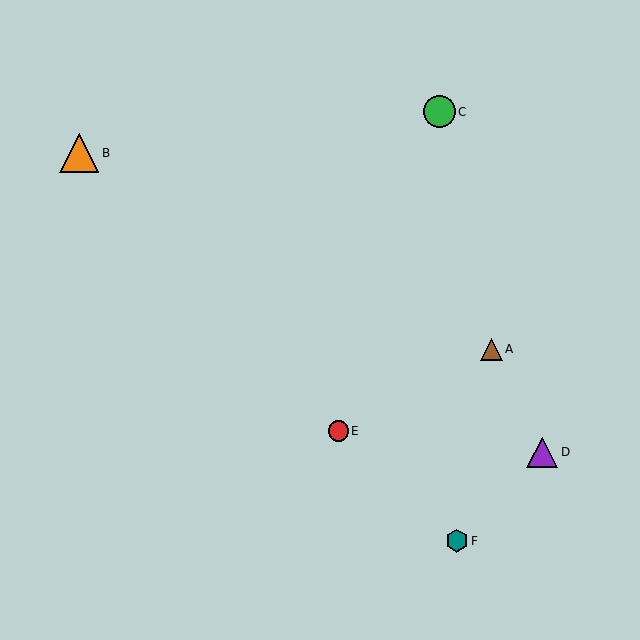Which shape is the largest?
The orange triangle (labeled B) is the largest.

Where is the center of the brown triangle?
The center of the brown triangle is at (491, 349).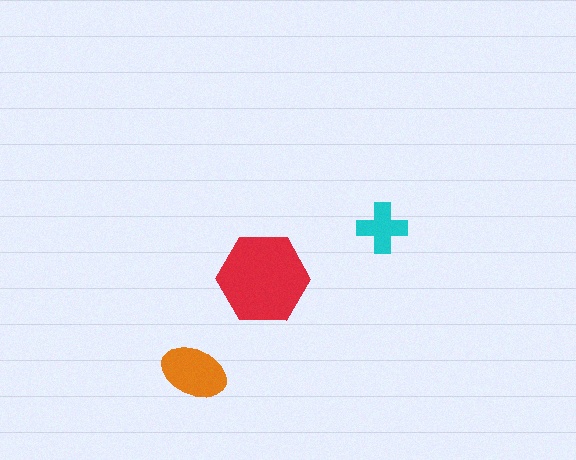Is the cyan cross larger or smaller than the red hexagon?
Smaller.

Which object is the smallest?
The cyan cross.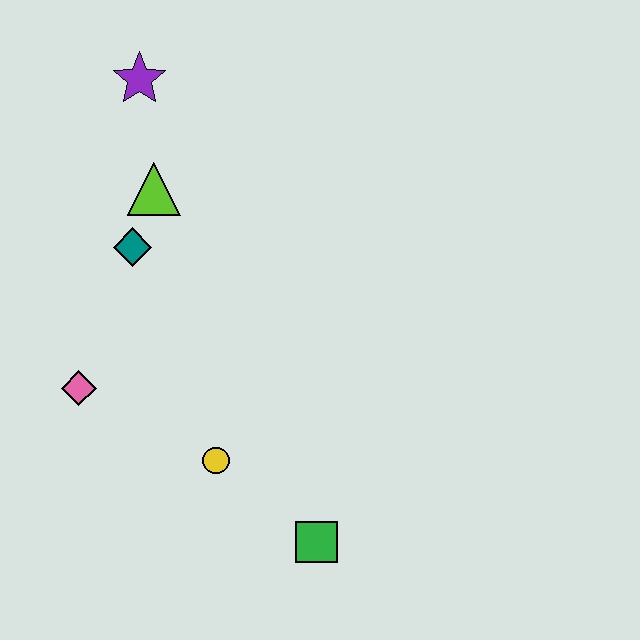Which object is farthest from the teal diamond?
The green square is farthest from the teal diamond.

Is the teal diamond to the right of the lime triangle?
No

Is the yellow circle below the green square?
No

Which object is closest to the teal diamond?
The lime triangle is closest to the teal diamond.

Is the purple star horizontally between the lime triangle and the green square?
No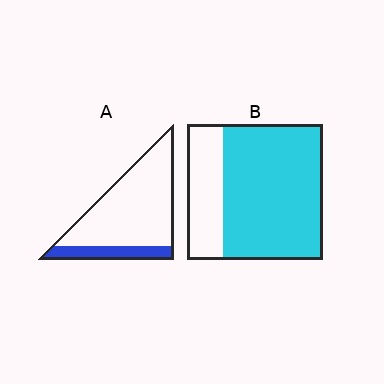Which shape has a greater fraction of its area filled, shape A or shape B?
Shape B.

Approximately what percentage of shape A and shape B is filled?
A is approximately 20% and B is approximately 75%.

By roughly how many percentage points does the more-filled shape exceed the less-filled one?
By roughly 55 percentage points (B over A).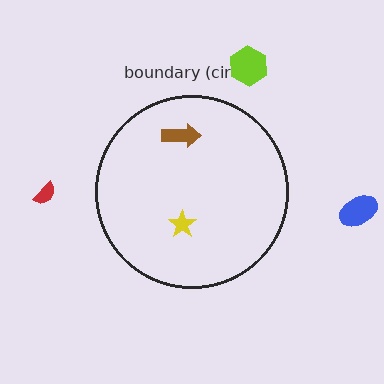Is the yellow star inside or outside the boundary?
Inside.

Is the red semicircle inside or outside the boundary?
Outside.